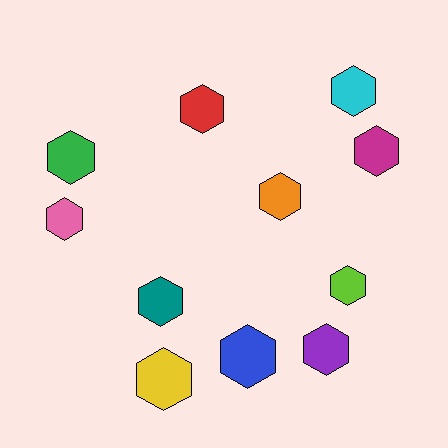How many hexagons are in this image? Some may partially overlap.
There are 11 hexagons.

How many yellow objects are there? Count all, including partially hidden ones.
There is 1 yellow object.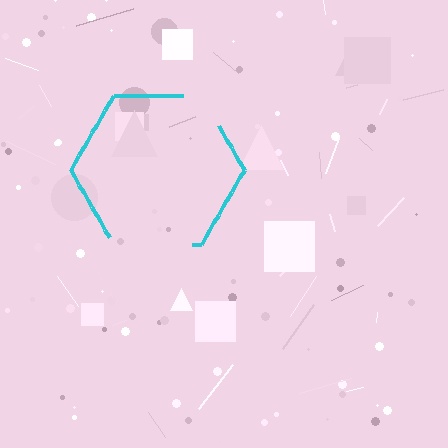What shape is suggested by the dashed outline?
The dashed outline suggests a hexagon.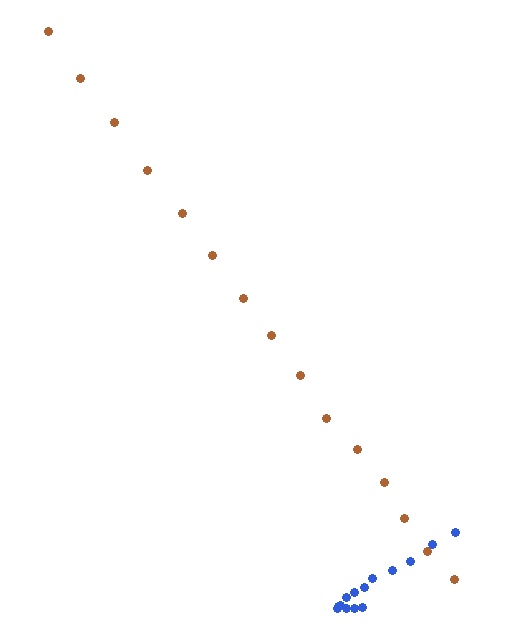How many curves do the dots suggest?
There are 2 distinct paths.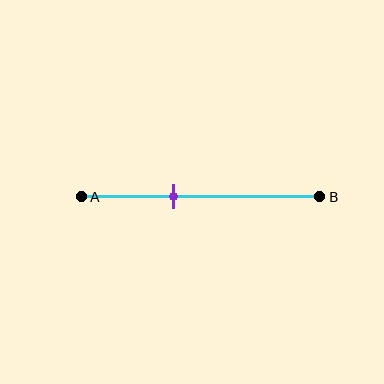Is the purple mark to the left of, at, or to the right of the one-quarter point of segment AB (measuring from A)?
The purple mark is to the right of the one-quarter point of segment AB.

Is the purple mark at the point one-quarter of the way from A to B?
No, the mark is at about 40% from A, not at the 25% one-quarter point.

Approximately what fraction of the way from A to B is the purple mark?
The purple mark is approximately 40% of the way from A to B.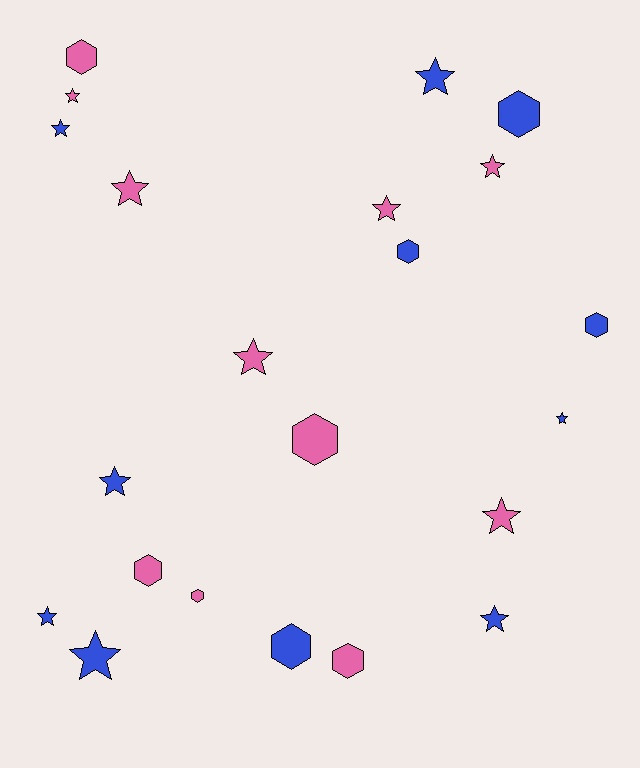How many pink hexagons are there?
There are 5 pink hexagons.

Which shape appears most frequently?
Star, with 13 objects.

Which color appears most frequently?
Blue, with 11 objects.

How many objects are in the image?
There are 22 objects.